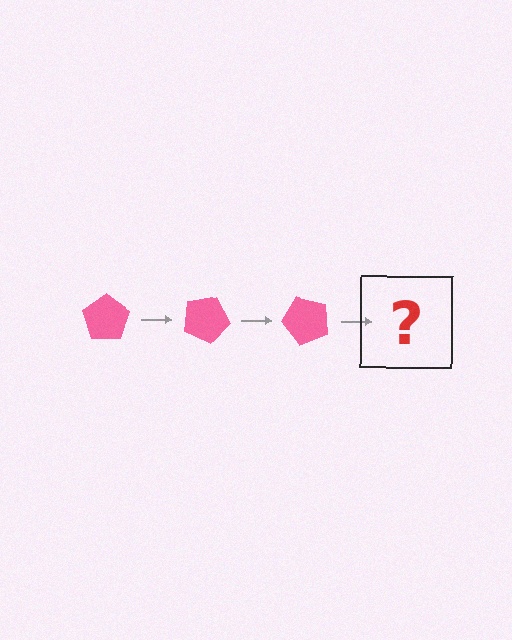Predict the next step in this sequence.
The next step is a pink pentagon rotated 75 degrees.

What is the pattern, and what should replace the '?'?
The pattern is that the pentagon rotates 25 degrees each step. The '?' should be a pink pentagon rotated 75 degrees.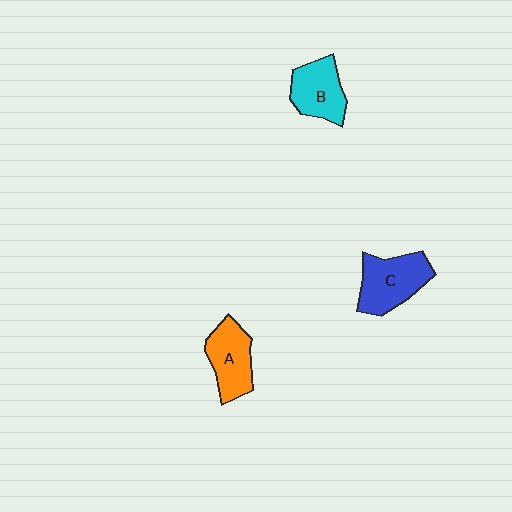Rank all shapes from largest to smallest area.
From largest to smallest: C (blue), A (orange), B (cyan).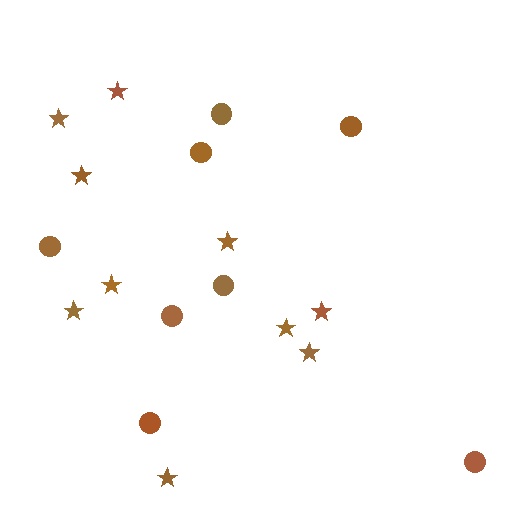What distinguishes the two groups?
There are 2 groups: one group of stars (10) and one group of circles (8).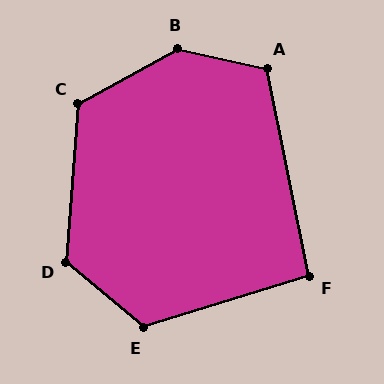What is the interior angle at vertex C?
Approximately 123 degrees (obtuse).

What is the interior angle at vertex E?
Approximately 122 degrees (obtuse).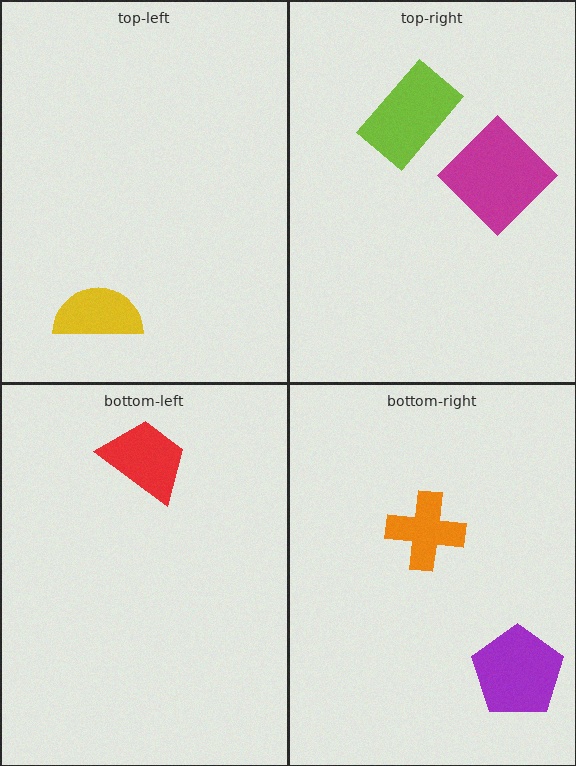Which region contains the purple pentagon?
The bottom-right region.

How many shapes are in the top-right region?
2.